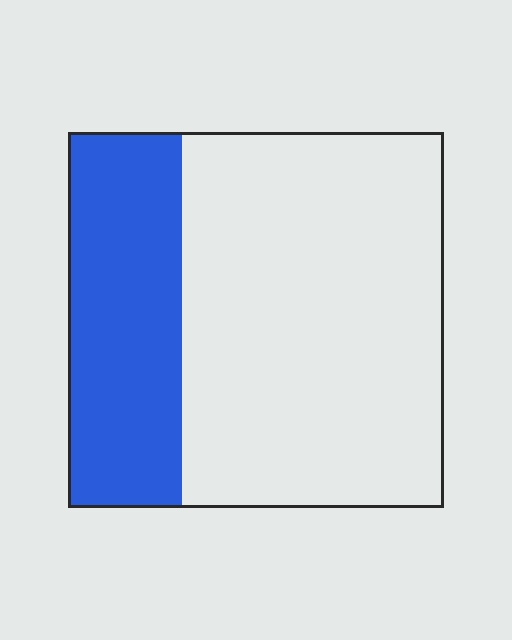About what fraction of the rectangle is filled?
About one third (1/3).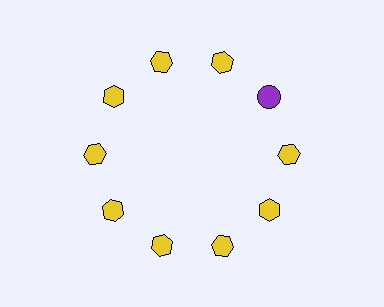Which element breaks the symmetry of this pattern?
The purple circle at roughly the 2 o'clock position breaks the symmetry. All other shapes are yellow hexagons.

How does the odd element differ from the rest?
It differs in both color (purple instead of yellow) and shape (circle instead of hexagon).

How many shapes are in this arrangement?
There are 10 shapes arranged in a ring pattern.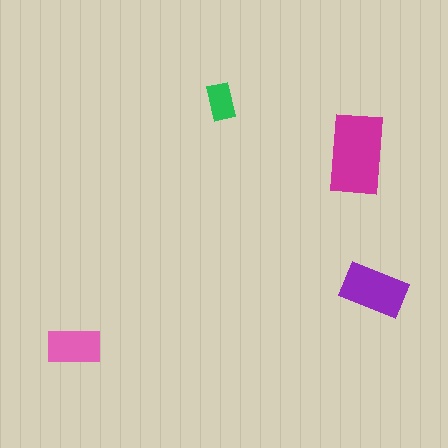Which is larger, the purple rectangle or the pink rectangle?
The purple one.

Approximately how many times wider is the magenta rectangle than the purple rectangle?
About 1.5 times wider.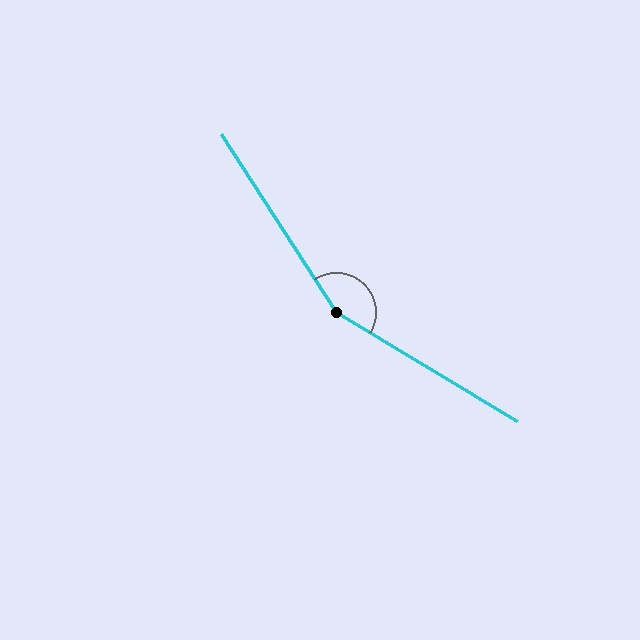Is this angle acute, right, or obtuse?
It is obtuse.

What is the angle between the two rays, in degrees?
Approximately 154 degrees.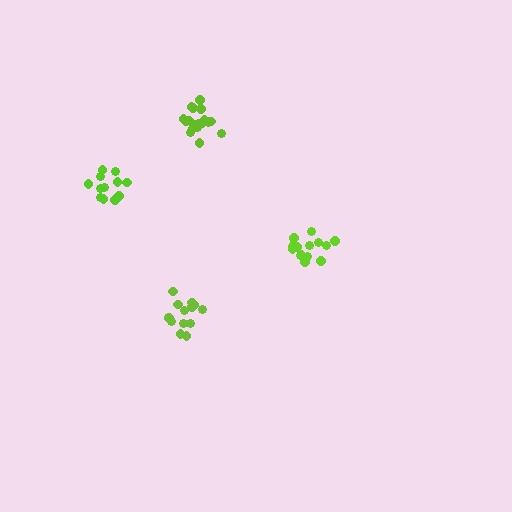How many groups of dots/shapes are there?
There are 4 groups.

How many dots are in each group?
Group 1: 14 dots, Group 2: 18 dots, Group 3: 12 dots, Group 4: 16 dots (60 total).